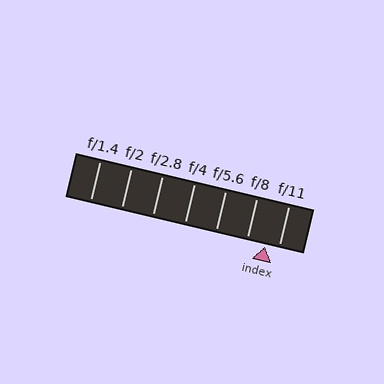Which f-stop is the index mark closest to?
The index mark is closest to f/11.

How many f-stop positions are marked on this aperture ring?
There are 7 f-stop positions marked.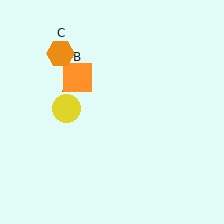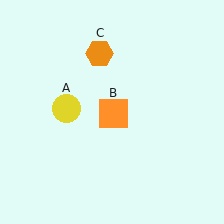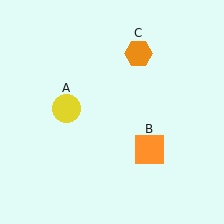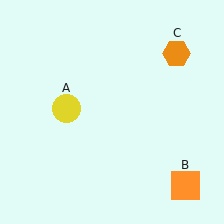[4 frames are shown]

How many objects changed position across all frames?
2 objects changed position: orange square (object B), orange hexagon (object C).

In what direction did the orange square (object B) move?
The orange square (object B) moved down and to the right.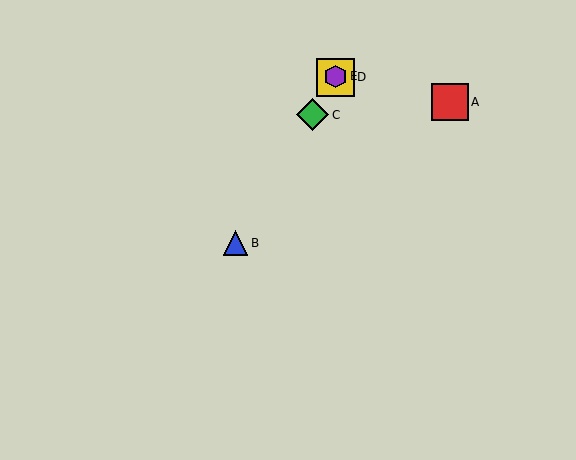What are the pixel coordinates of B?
Object B is at (236, 243).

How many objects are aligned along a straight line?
4 objects (B, C, D, E) are aligned along a straight line.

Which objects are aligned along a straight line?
Objects B, C, D, E are aligned along a straight line.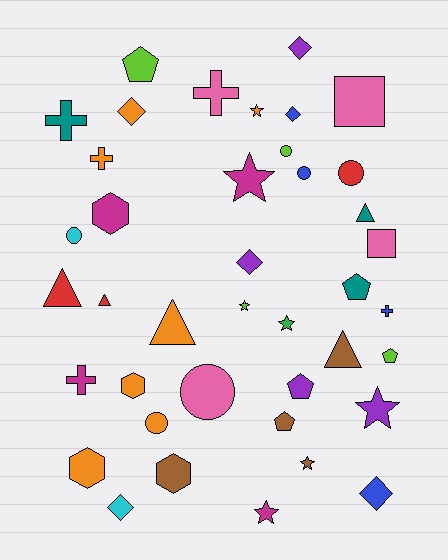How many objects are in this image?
There are 40 objects.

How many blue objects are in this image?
There are 4 blue objects.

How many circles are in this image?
There are 6 circles.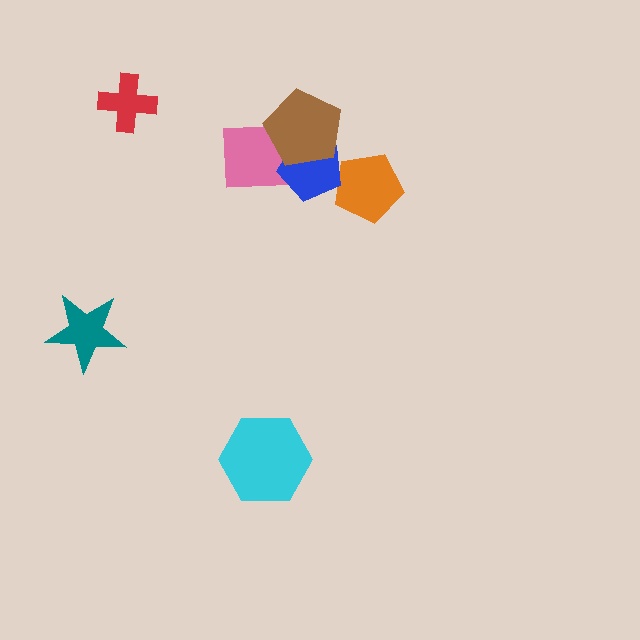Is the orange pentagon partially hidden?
Yes, it is partially covered by another shape.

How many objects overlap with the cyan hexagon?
0 objects overlap with the cyan hexagon.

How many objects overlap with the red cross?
0 objects overlap with the red cross.